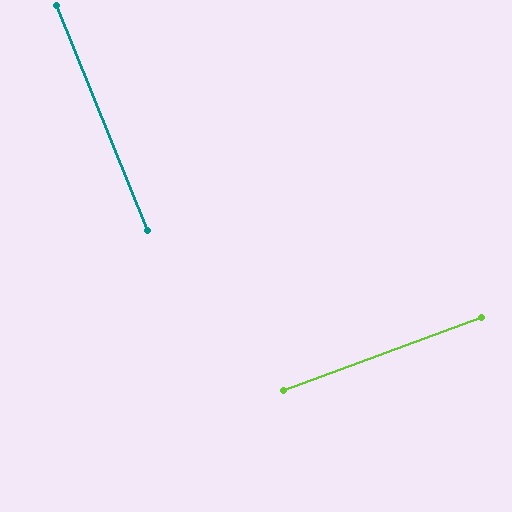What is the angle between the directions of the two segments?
Approximately 88 degrees.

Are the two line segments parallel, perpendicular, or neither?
Perpendicular — they meet at approximately 88°.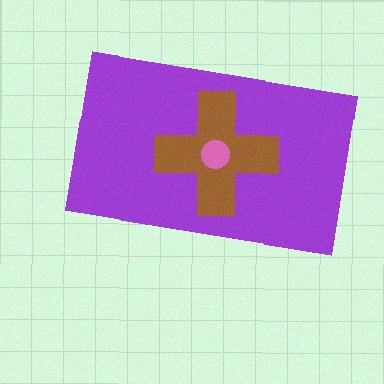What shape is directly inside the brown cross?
The pink circle.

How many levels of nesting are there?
3.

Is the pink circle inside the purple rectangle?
Yes.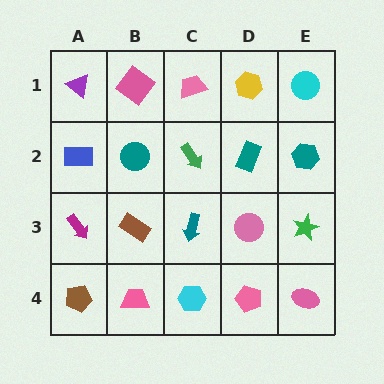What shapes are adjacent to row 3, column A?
A blue rectangle (row 2, column A), a brown pentagon (row 4, column A), a brown rectangle (row 3, column B).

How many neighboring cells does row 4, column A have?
2.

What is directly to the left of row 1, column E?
A yellow hexagon.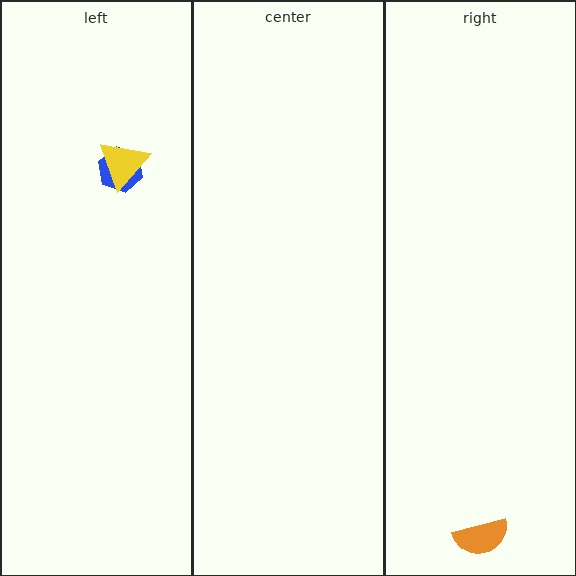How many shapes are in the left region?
2.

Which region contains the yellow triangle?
The left region.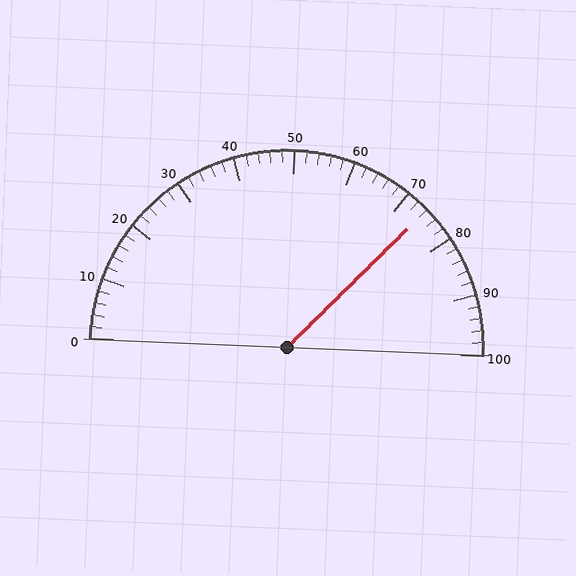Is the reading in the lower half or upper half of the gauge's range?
The reading is in the upper half of the range (0 to 100).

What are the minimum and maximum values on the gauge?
The gauge ranges from 0 to 100.